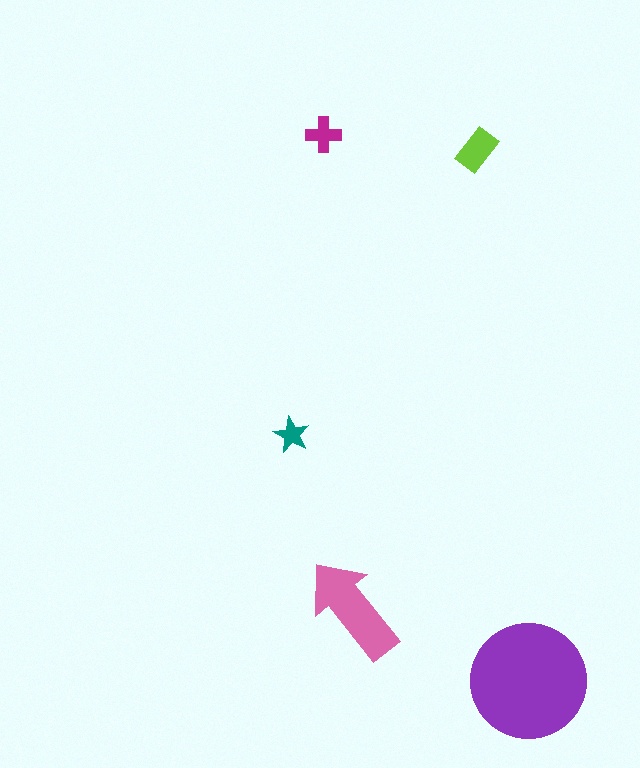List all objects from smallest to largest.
The teal star, the magenta cross, the lime rectangle, the pink arrow, the purple circle.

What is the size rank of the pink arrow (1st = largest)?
2nd.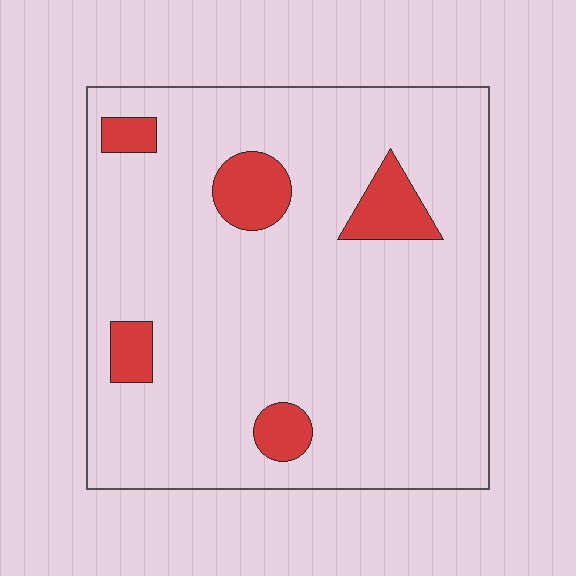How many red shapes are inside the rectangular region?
5.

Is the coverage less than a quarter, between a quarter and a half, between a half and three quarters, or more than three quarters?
Less than a quarter.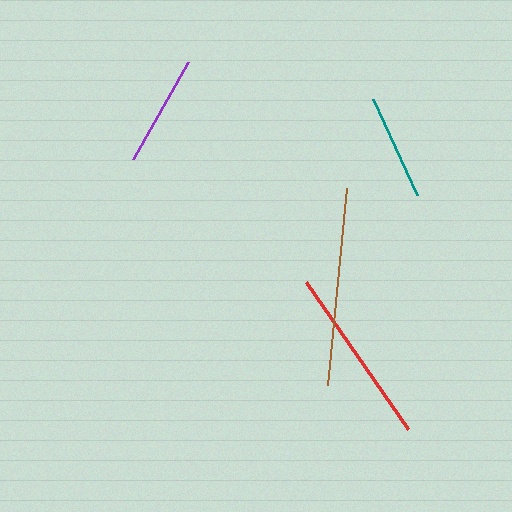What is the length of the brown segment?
The brown segment is approximately 198 pixels long.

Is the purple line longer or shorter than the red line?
The red line is longer than the purple line.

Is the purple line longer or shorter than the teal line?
The purple line is longer than the teal line.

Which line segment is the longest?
The brown line is the longest at approximately 198 pixels.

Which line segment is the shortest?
The teal line is the shortest at approximately 105 pixels.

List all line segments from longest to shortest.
From longest to shortest: brown, red, purple, teal.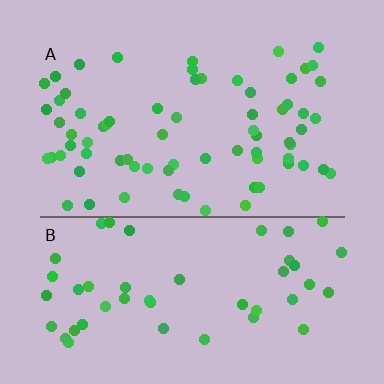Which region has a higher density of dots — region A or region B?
A (the top).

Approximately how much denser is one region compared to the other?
Approximately 1.4× — region A over region B.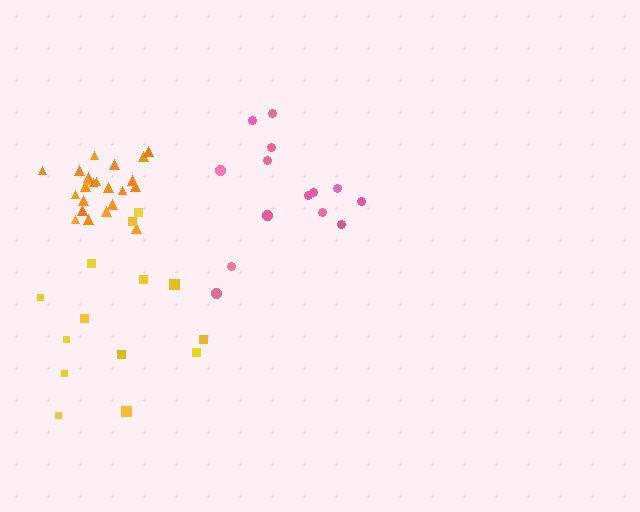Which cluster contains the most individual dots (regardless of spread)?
Orange (23).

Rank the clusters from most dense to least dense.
orange, pink, yellow.